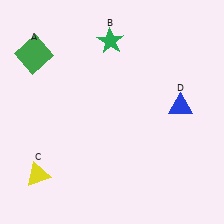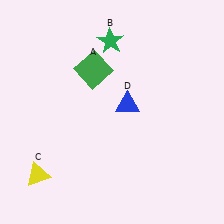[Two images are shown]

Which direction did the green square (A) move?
The green square (A) moved right.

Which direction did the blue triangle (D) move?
The blue triangle (D) moved left.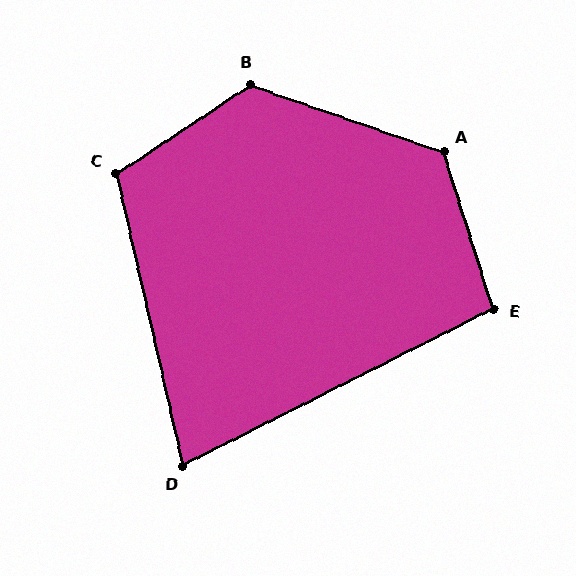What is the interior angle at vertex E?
Approximately 99 degrees (obtuse).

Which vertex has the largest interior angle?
B, at approximately 127 degrees.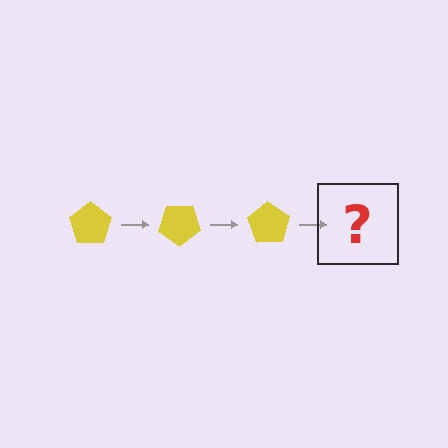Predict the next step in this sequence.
The next step is a yellow pentagon rotated 105 degrees.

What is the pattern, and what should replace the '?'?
The pattern is that the pentagon rotates 35 degrees each step. The '?' should be a yellow pentagon rotated 105 degrees.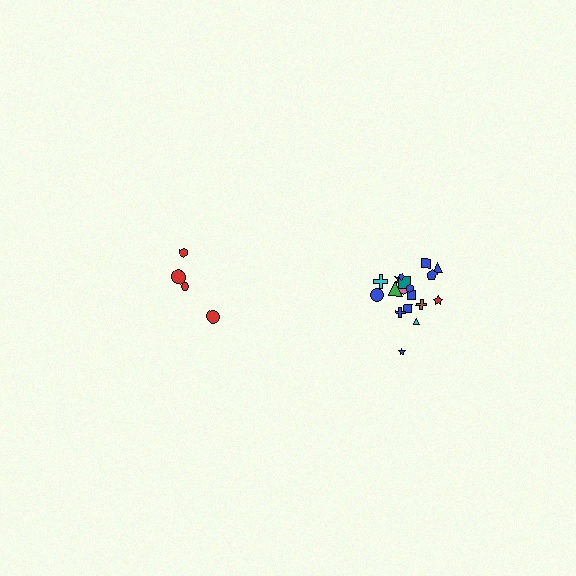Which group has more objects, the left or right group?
The right group.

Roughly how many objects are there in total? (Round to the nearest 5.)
Roughly 20 objects in total.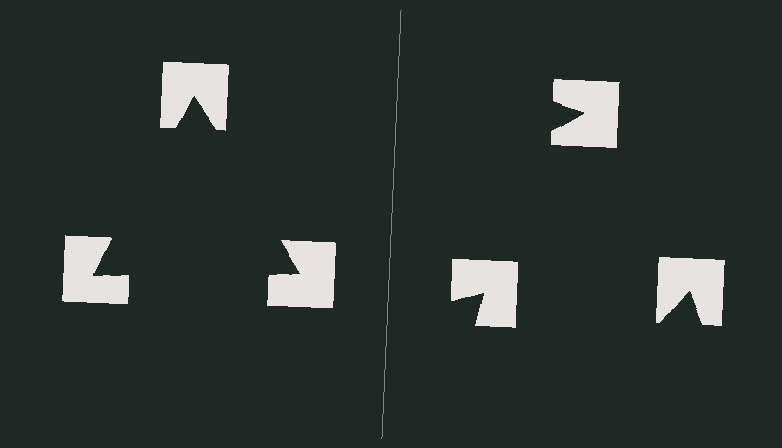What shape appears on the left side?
An illusory triangle.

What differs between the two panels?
The notched squares are positioned identically on both sides; only the wedge orientations differ. On the left they align to a triangle; on the right they are misaligned.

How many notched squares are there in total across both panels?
6 — 3 on each side.